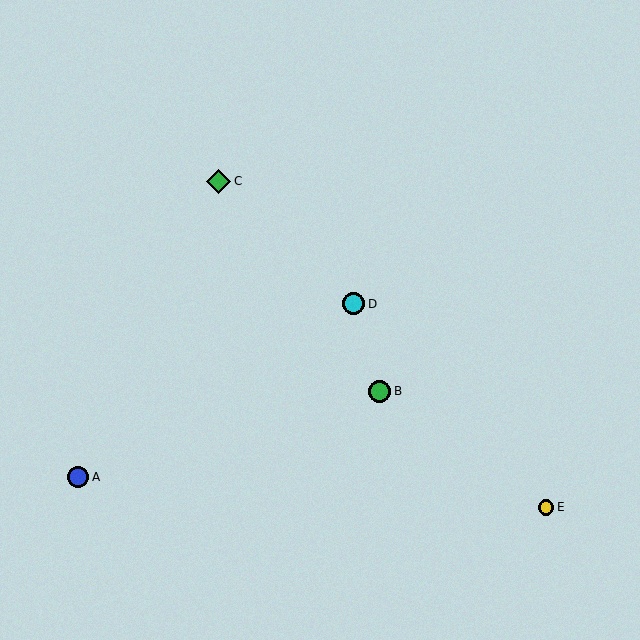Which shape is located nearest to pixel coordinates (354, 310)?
The cyan circle (labeled D) at (354, 304) is nearest to that location.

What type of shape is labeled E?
Shape E is a yellow circle.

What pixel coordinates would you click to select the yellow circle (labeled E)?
Click at (546, 507) to select the yellow circle E.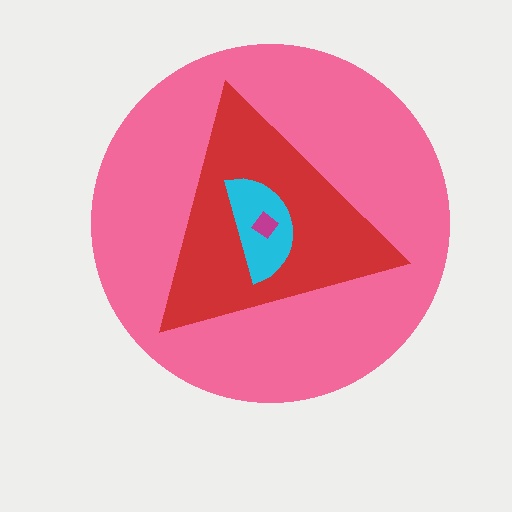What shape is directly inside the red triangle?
The cyan semicircle.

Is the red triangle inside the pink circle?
Yes.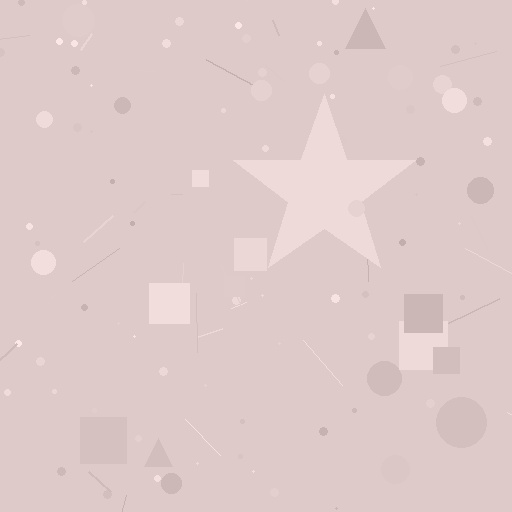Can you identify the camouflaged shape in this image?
The camouflaged shape is a star.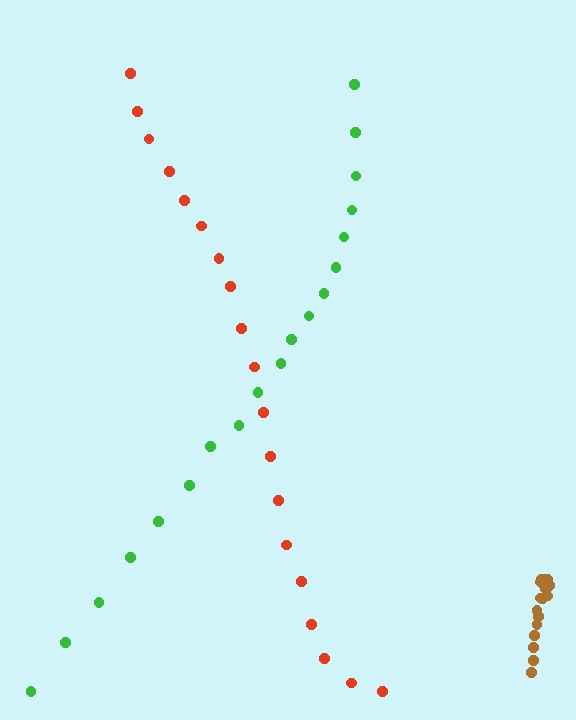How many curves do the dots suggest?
There are 3 distinct paths.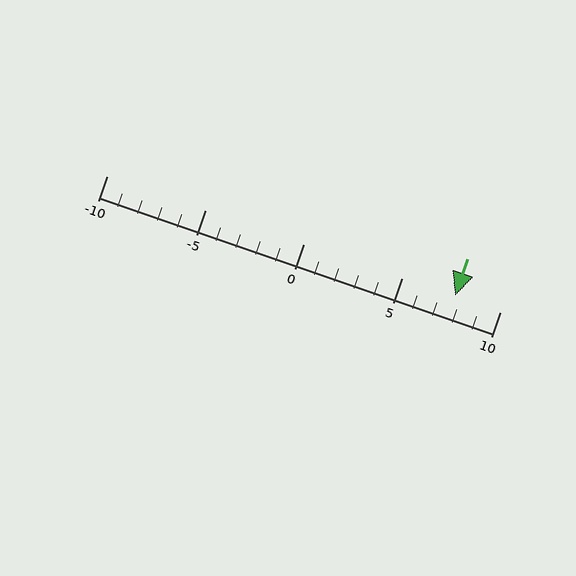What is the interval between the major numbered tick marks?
The major tick marks are spaced 5 units apart.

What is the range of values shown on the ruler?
The ruler shows values from -10 to 10.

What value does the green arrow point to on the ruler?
The green arrow points to approximately 8.